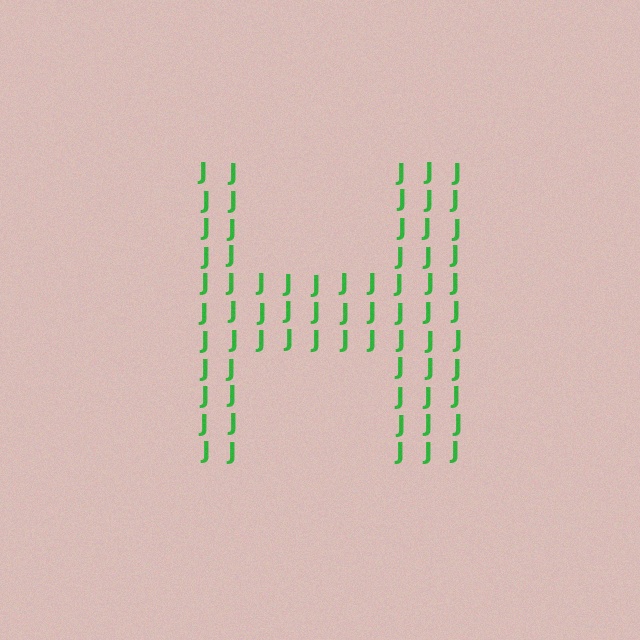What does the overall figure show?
The overall figure shows the letter H.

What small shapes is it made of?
It is made of small letter J's.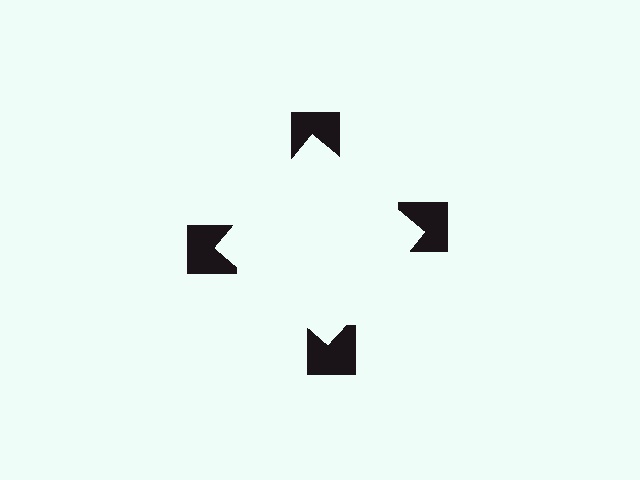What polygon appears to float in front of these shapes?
An illusory square — its edges are inferred from the aligned wedge cuts in the notched squares, not physically drawn.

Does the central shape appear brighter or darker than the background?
It typically appears slightly brighter than the background, even though no actual brightness change is drawn.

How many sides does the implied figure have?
4 sides.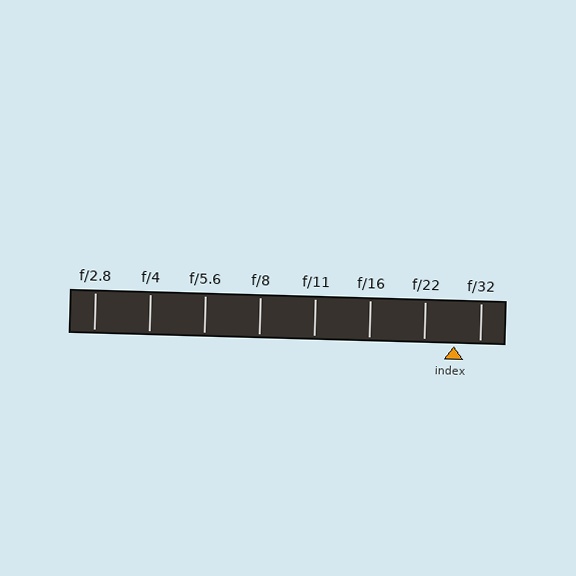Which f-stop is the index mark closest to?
The index mark is closest to f/32.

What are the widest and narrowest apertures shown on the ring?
The widest aperture shown is f/2.8 and the narrowest is f/32.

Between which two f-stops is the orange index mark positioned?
The index mark is between f/22 and f/32.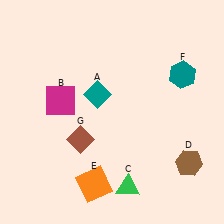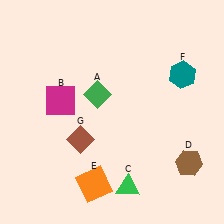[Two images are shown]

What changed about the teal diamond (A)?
In Image 1, A is teal. In Image 2, it changed to green.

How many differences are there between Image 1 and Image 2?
There is 1 difference between the two images.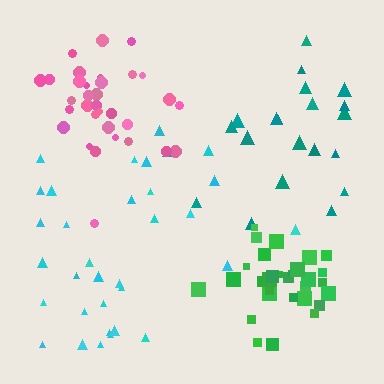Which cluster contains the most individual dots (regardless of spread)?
Pink (34).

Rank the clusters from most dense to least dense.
green, pink, cyan, teal.